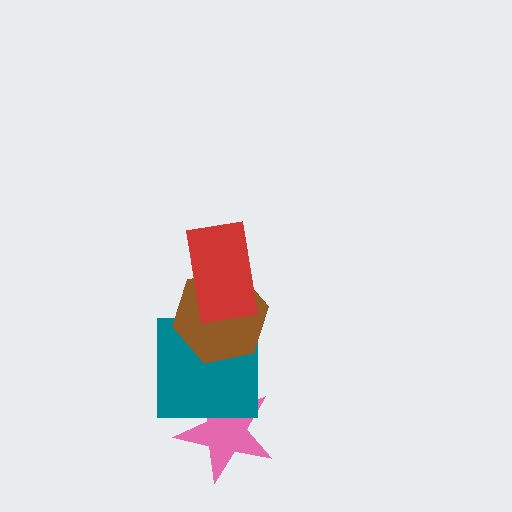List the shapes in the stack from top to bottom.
From top to bottom: the red rectangle, the brown hexagon, the teal square, the pink star.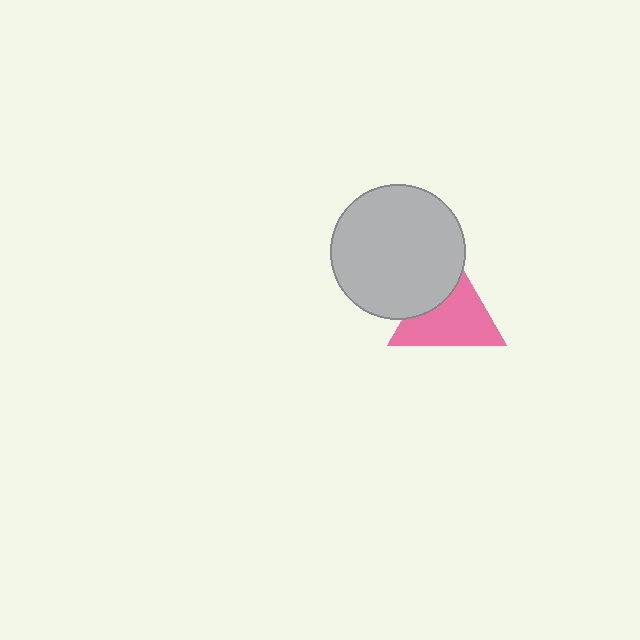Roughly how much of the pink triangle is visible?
Most of it is visible (roughly 68%).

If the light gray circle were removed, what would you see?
You would see the complete pink triangle.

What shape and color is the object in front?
The object in front is a light gray circle.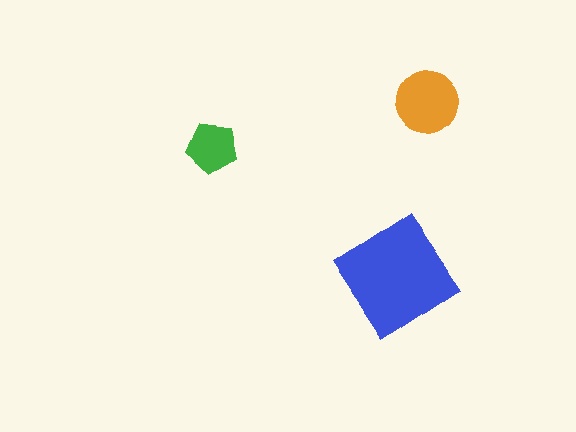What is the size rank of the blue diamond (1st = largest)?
1st.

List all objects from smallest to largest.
The green pentagon, the orange circle, the blue diamond.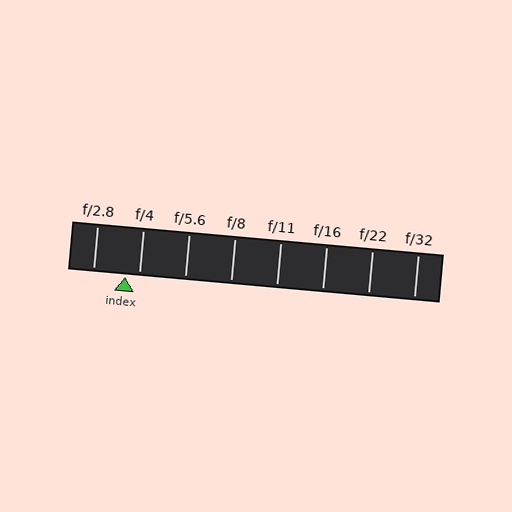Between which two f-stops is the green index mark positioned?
The index mark is between f/2.8 and f/4.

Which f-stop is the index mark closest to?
The index mark is closest to f/4.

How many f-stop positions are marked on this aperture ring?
There are 8 f-stop positions marked.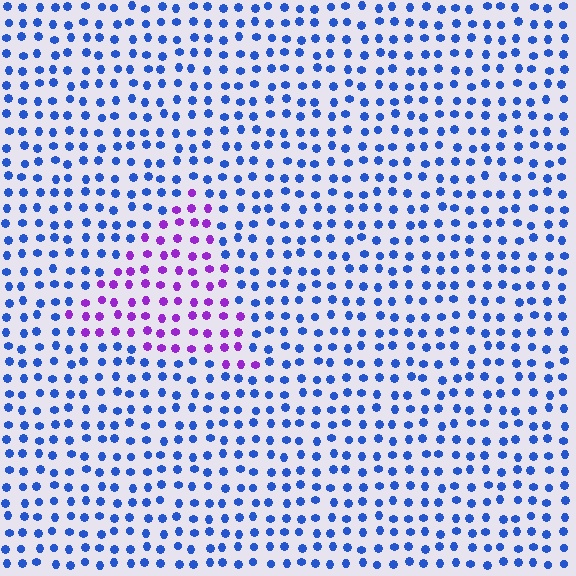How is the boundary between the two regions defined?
The boundary is defined purely by a slight shift in hue (about 60 degrees). Spacing, size, and orientation are identical on both sides.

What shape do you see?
I see a triangle.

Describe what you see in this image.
The image is filled with small blue elements in a uniform arrangement. A triangle-shaped region is visible where the elements are tinted to a slightly different hue, forming a subtle color boundary.